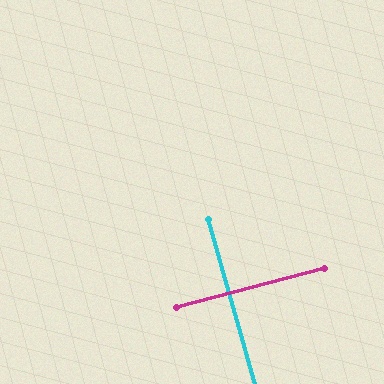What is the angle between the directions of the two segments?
Approximately 89 degrees.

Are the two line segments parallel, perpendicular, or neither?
Perpendicular — they meet at approximately 89°.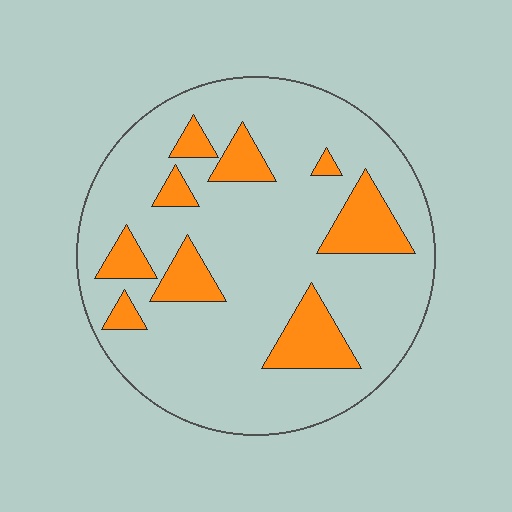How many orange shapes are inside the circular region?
9.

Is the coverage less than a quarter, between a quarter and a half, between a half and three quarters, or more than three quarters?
Less than a quarter.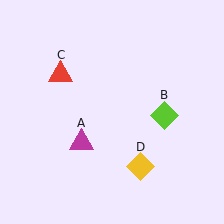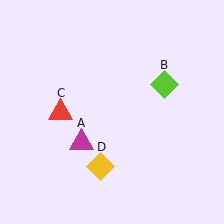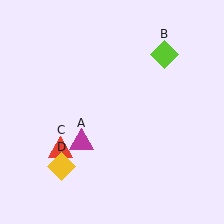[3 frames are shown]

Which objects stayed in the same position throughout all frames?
Magenta triangle (object A) remained stationary.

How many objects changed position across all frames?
3 objects changed position: lime diamond (object B), red triangle (object C), yellow diamond (object D).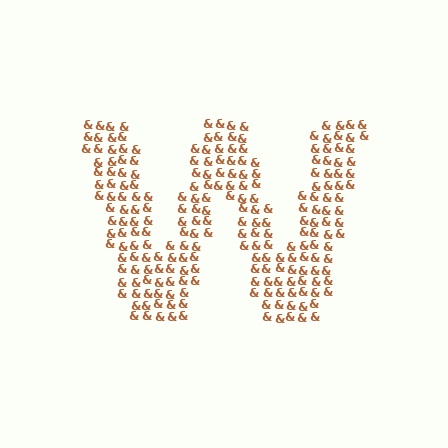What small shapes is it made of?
It is made of small ampersands.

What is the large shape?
The large shape is the letter W.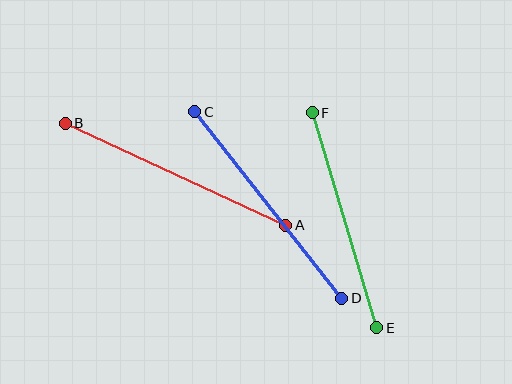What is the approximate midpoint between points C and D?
The midpoint is at approximately (268, 205) pixels.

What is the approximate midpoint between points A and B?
The midpoint is at approximately (175, 174) pixels.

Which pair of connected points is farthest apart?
Points A and B are farthest apart.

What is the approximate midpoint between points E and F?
The midpoint is at approximately (344, 220) pixels.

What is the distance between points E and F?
The distance is approximately 224 pixels.